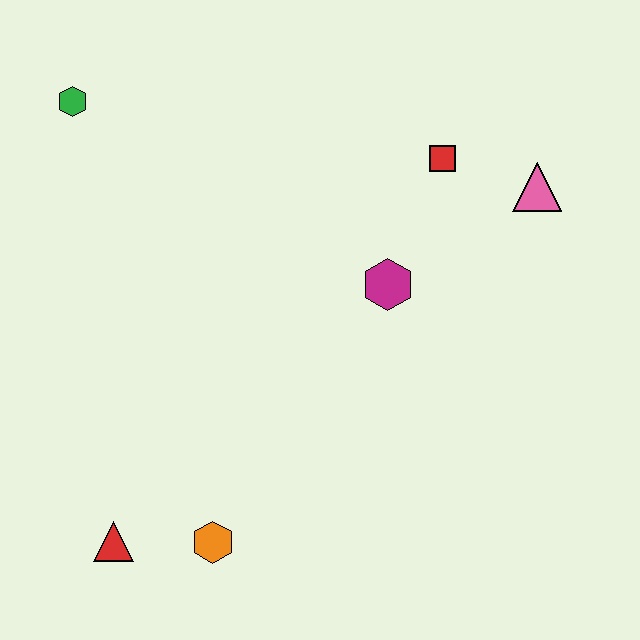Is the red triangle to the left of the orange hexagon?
Yes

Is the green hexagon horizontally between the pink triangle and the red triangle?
No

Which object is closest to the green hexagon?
The magenta hexagon is closest to the green hexagon.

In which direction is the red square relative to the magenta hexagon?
The red square is above the magenta hexagon.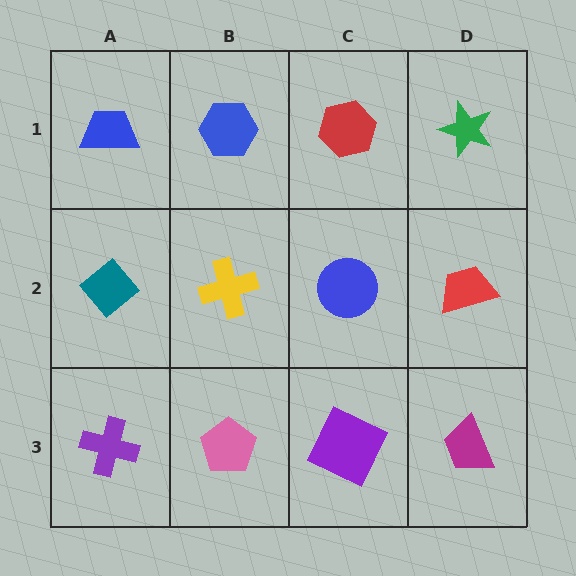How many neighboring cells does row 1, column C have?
3.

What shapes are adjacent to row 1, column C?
A blue circle (row 2, column C), a blue hexagon (row 1, column B), a green star (row 1, column D).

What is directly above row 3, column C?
A blue circle.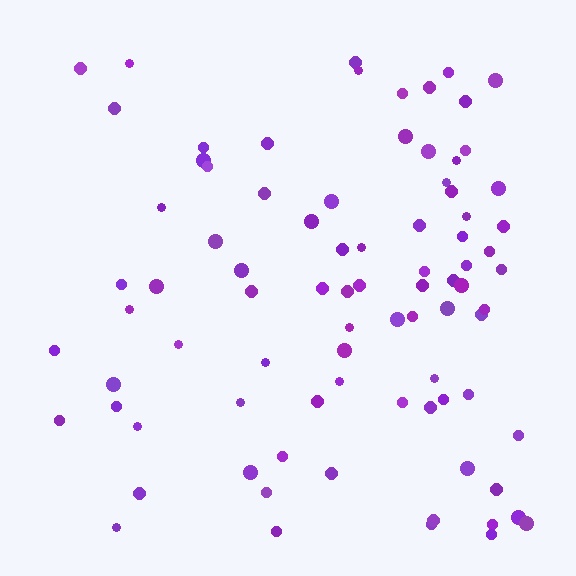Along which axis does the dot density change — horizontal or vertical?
Horizontal.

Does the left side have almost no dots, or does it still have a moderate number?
Still a moderate number, just noticeably fewer than the right.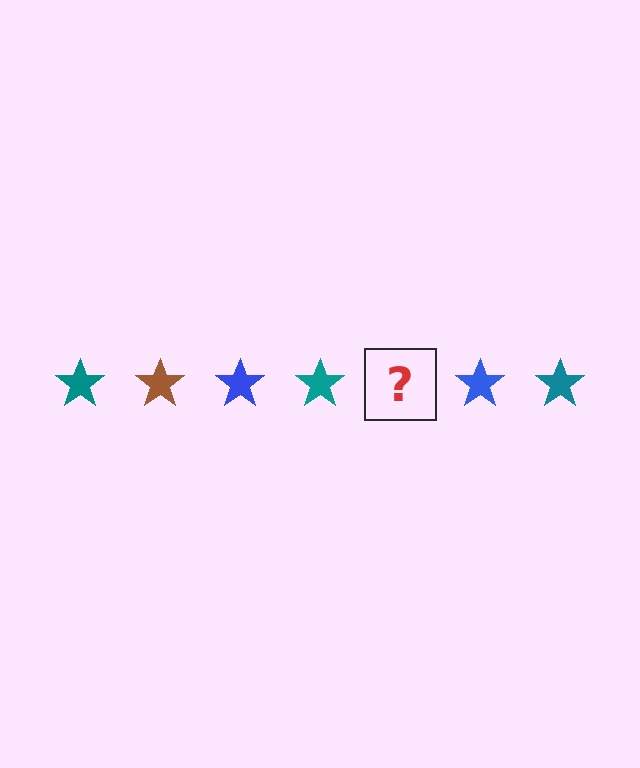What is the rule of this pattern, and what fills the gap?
The rule is that the pattern cycles through teal, brown, blue stars. The gap should be filled with a brown star.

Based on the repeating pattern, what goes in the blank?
The blank should be a brown star.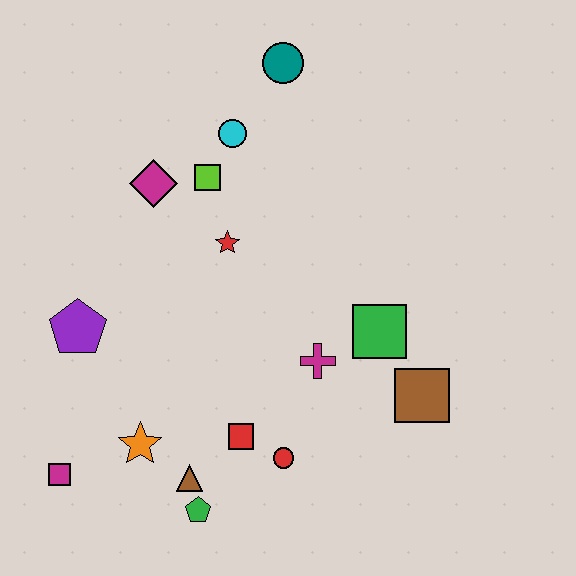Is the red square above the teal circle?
No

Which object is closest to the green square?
The magenta cross is closest to the green square.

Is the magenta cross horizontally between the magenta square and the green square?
Yes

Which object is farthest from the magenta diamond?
The brown square is farthest from the magenta diamond.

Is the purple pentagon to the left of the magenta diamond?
Yes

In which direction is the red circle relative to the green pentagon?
The red circle is to the right of the green pentagon.